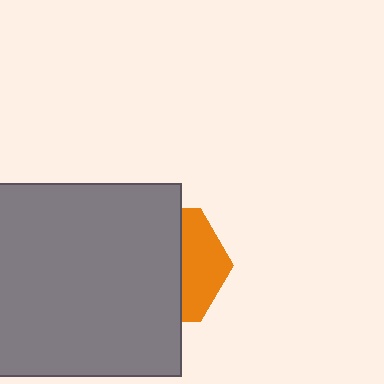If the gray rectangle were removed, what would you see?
You would see the complete orange hexagon.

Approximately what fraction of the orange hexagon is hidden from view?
Roughly 64% of the orange hexagon is hidden behind the gray rectangle.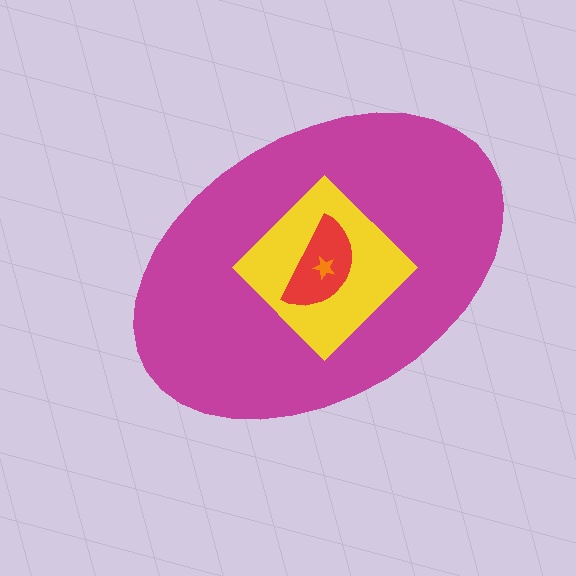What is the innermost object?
The orange star.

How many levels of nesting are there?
4.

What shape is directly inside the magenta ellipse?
The yellow diamond.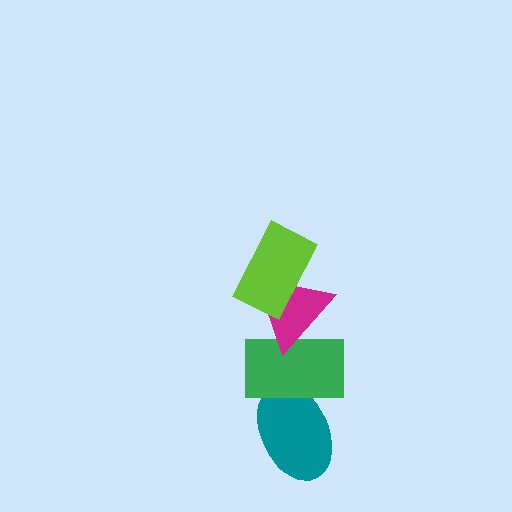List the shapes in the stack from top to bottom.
From top to bottom: the lime rectangle, the magenta triangle, the green rectangle, the teal ellipse.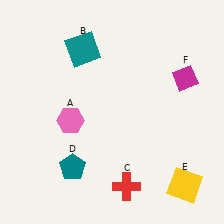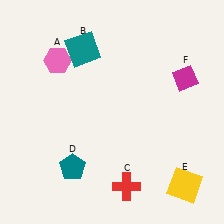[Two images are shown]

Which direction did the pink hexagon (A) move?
The pink hexagon (A) moved up.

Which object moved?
The pink hexagon (A) moved up.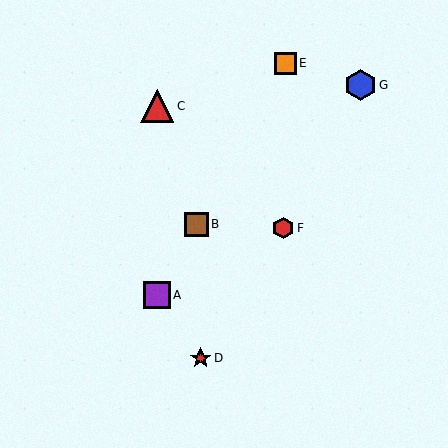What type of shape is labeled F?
Shape F is a red hexagon.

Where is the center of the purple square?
The center of the purple square is at (157, 295).